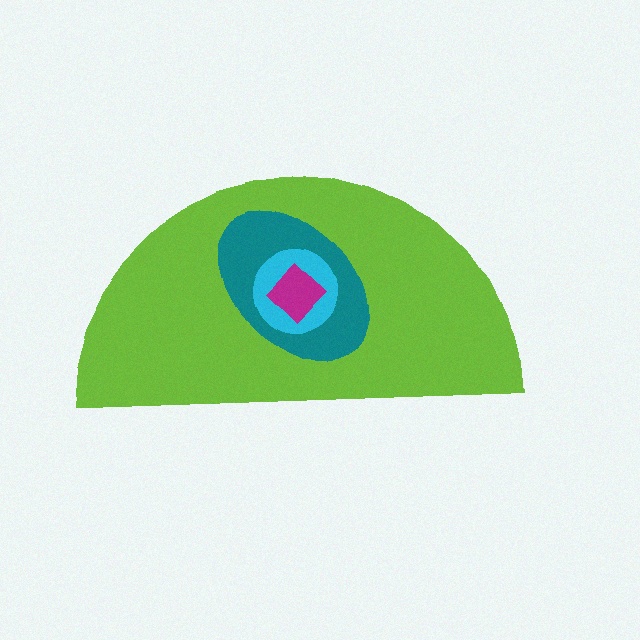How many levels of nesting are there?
4.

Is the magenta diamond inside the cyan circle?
Yes.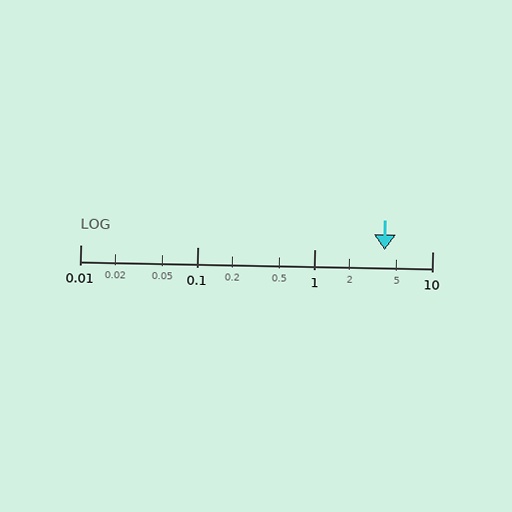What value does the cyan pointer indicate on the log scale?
The pointer indicates approximately 3.9.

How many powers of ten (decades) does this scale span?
The scale spans 3 decades, from 0.01 to 10.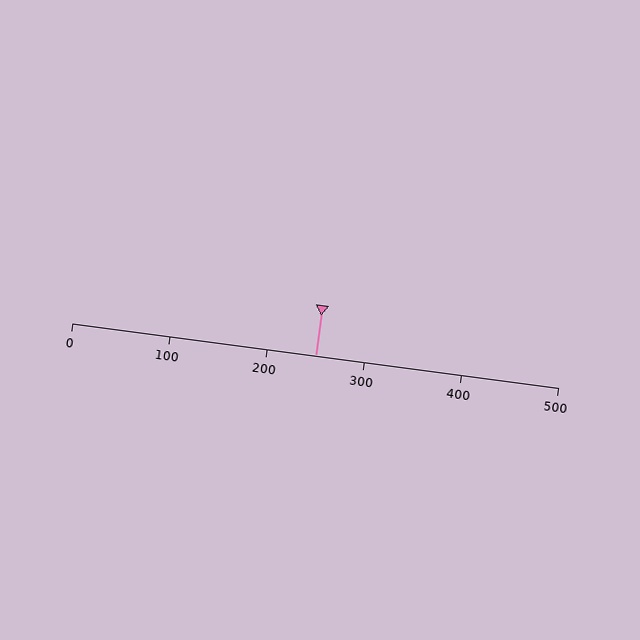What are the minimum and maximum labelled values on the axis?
The axis runs from 0 to 500.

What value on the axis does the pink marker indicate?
The marker indicates approximately 250.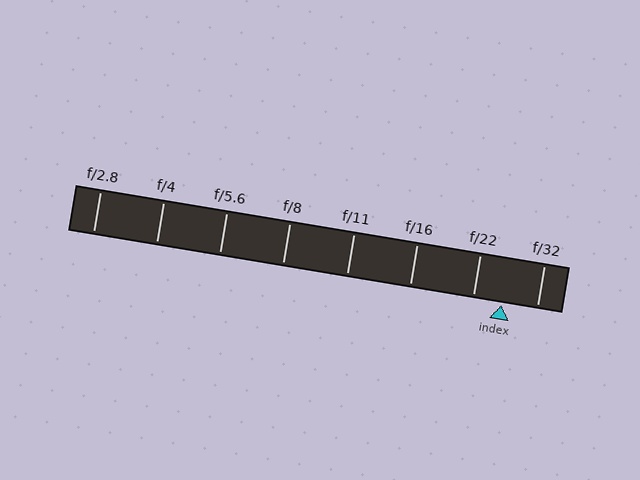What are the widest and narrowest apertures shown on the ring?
The widest aperture shown is f/2.8 and the narrowest is f/32.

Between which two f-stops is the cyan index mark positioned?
The index mark is between f/22 and f/32.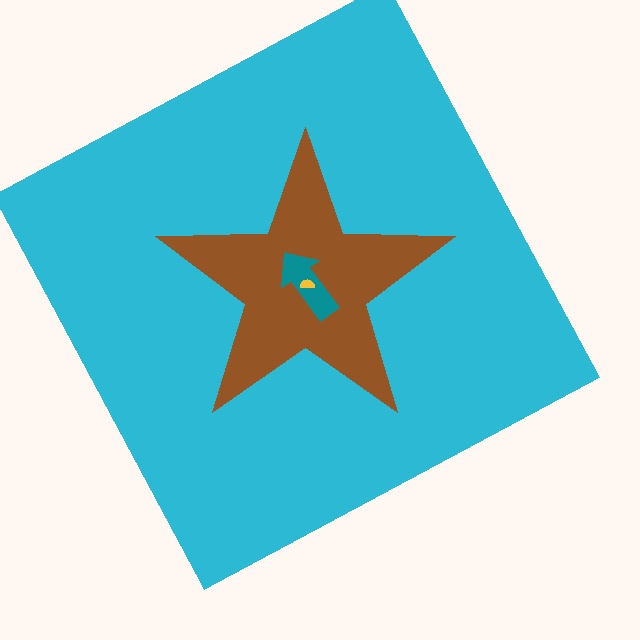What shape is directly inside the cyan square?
The brown star.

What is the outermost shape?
The cyan square.